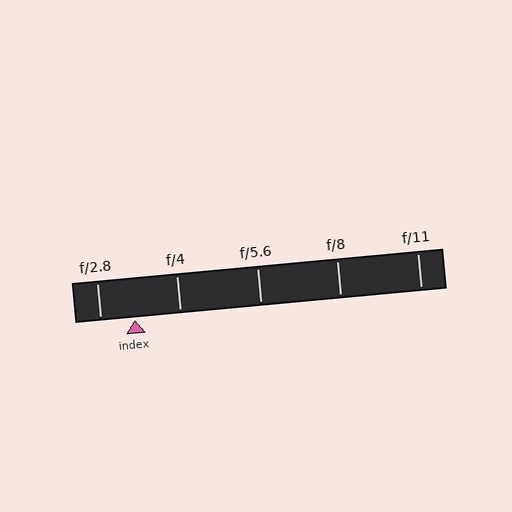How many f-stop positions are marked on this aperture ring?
There are 5 f-stop positions marked.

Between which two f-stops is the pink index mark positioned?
The index mark is between f/2.8 and f/4.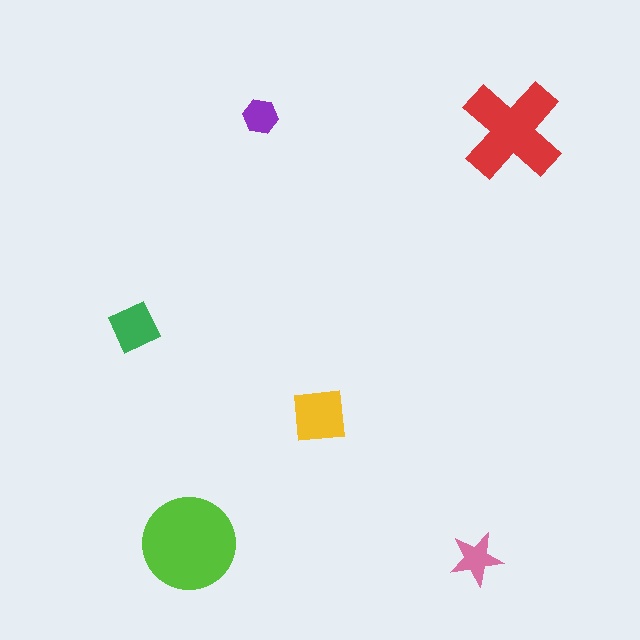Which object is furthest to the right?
The red cross is rightmost.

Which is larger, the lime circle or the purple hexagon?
The lime circle.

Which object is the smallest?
The purple hexagon.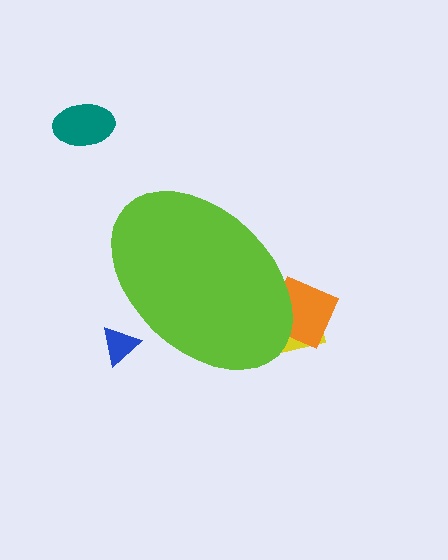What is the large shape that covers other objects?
A lime ellipse.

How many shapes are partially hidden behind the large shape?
3 shapes are partially hidden.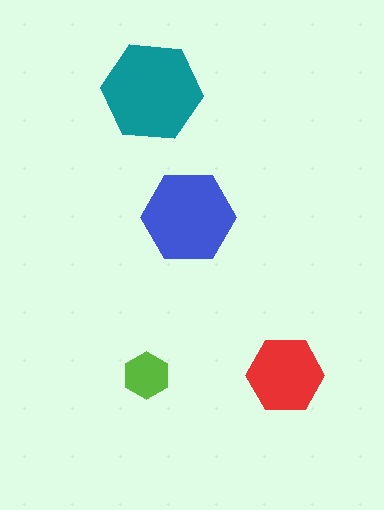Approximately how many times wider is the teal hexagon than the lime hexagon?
About 2 times wider.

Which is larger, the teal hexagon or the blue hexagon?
The teal one.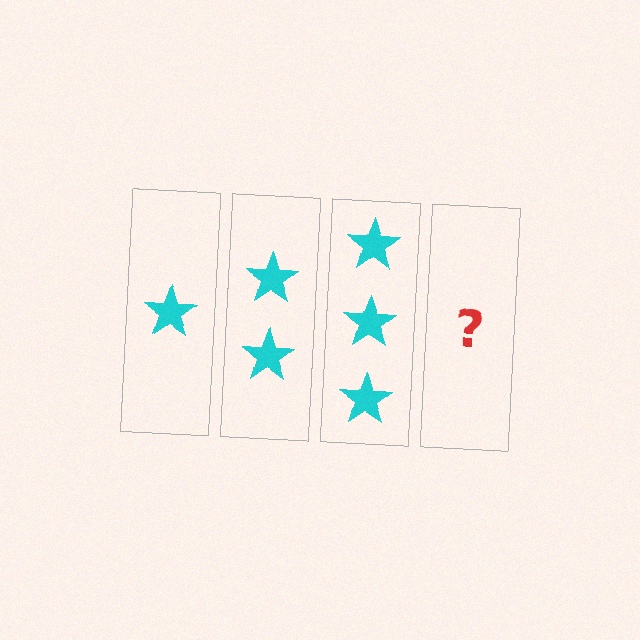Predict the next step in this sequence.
The next step is 4 stars.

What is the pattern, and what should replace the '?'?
The pattern is that each step adds one more star. The '?' should be 4 stars.